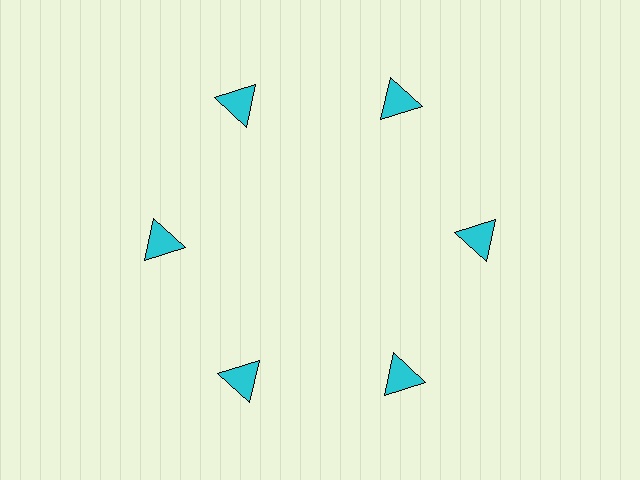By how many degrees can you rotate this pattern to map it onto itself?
The pattern maps onto itself every 60 degrees of rotation.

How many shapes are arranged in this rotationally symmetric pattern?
There are 6 shapes, arranged in 6 groups of 1.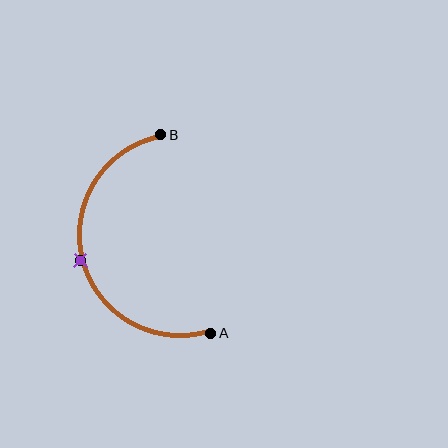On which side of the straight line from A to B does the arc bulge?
The arc bulges to the left of the straight line connecting A and B.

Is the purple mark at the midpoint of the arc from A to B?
Yes. The purple mark lies on the arc at equal arc-length from both A and B — it is the arc midpoint.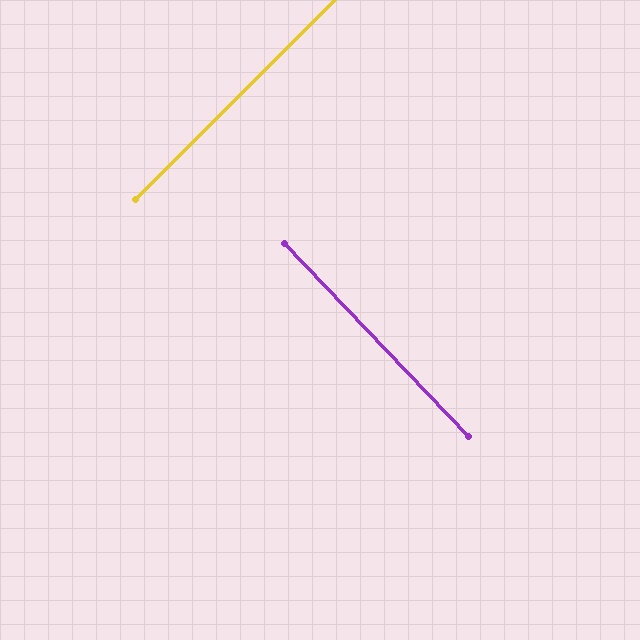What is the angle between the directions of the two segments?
Approximately 89 degrees.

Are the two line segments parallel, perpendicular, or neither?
Perpendicular — they meet at approximately 89°.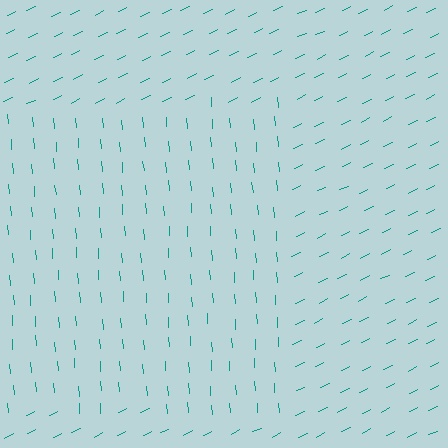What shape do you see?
I see a rectangle.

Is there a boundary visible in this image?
Yes, there is a texture boundary formed by a change in line orientation.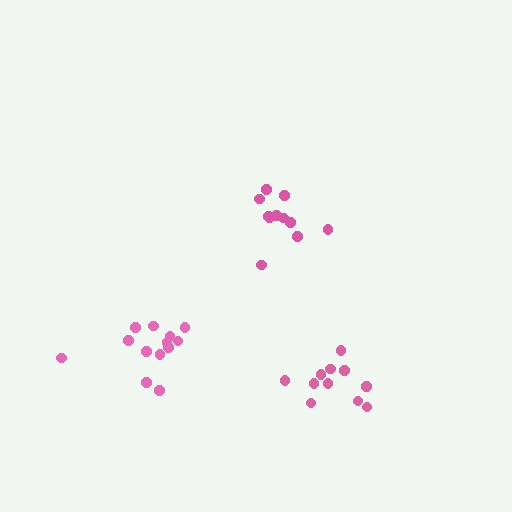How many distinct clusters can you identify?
There are 3 distinct clusters.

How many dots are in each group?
Group 1: 13 dots, Group 2: 11 dots, Group 3: 11 dots (35 total).